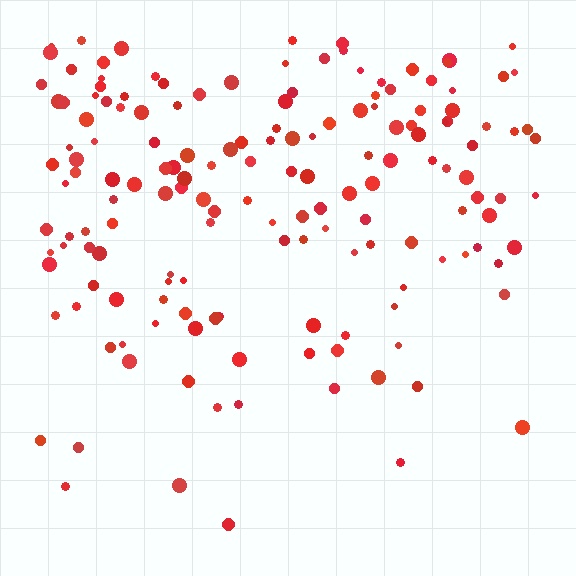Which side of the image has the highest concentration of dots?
The top.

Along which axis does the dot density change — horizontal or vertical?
Vertical.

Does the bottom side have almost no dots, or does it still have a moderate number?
Still a moderate number, just noticeably fewer than the top.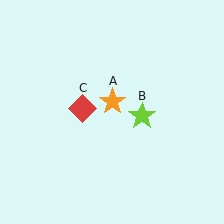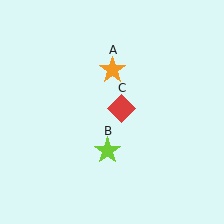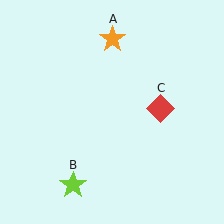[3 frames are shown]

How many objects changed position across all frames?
3 objects changed position: orange star (object A), lime star (object B), red diamond (object C).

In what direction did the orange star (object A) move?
The orange star (object A) moved up.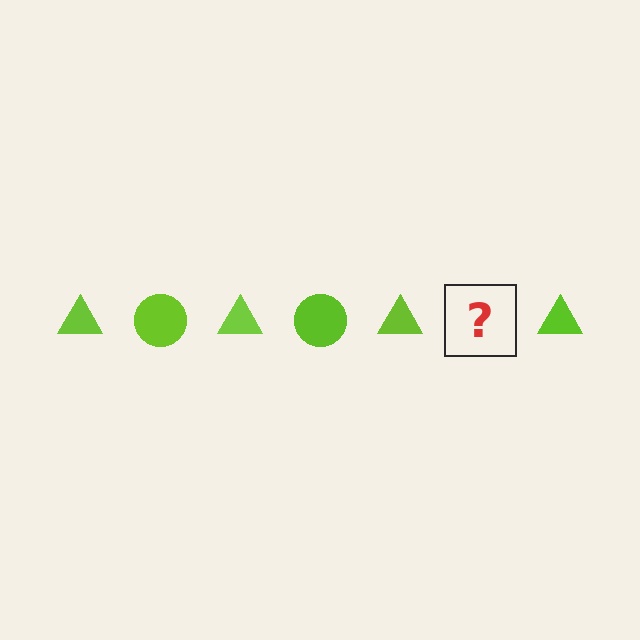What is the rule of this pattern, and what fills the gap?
The rule is that the pattern cycles through triangle, circle shapes in lime. The gap should be filled with a lime circle.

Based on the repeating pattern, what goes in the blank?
The blank should be a lime circle.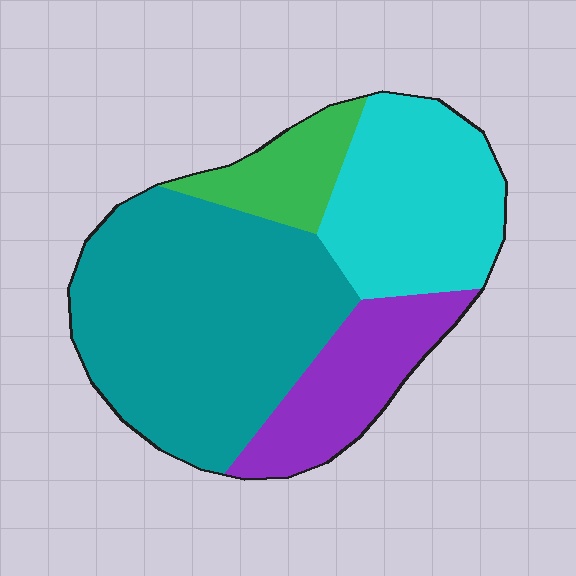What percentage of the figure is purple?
Purple covers roughly 15% of the figure.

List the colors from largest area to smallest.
From largest to smallest: teal, cyan, purple, green.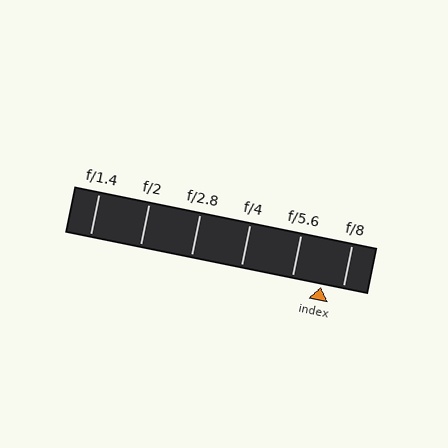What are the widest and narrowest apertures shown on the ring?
The widest aperture shown is f/1.4 and the narrowest is f/8.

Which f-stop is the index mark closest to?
The index mark is closest to f/8.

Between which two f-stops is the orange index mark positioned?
The index mark is between f/5.6 and f/8.